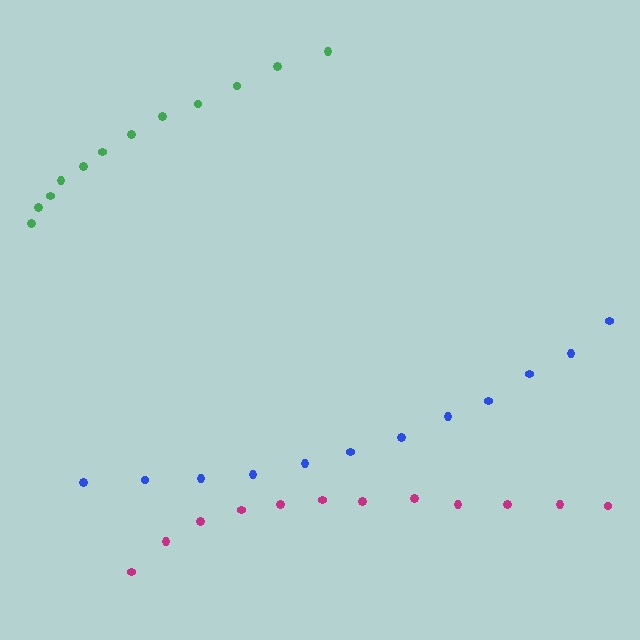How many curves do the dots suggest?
There are 3 distinct paths.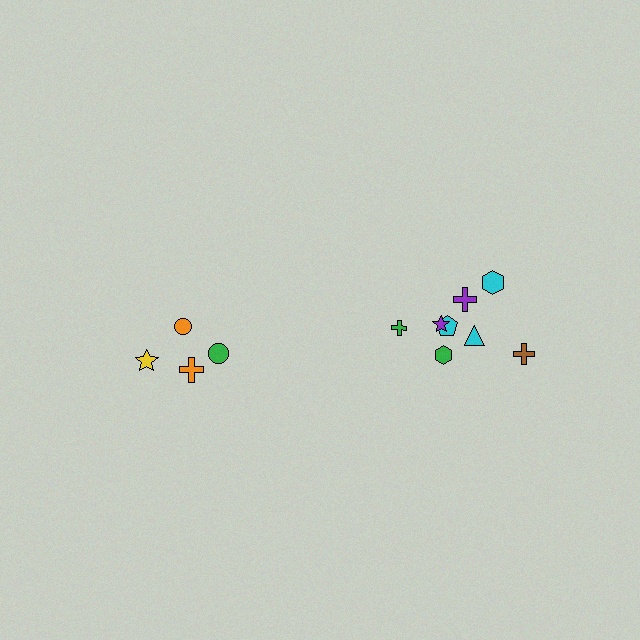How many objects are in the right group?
There are 8 objects.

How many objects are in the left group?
There are 4 objects.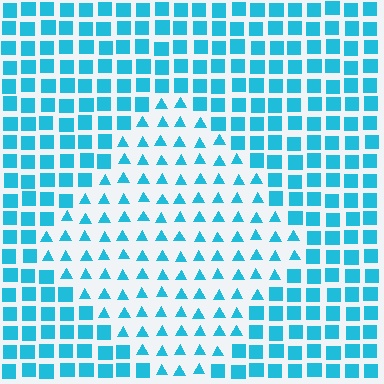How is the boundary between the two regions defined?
The boundary is defined by a change in element shape: triangles inside vs. squares outside. All elements share the same color and spacing.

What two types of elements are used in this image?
The image uses triangles inside the diamond region and squares outside it.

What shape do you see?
I see a diamond.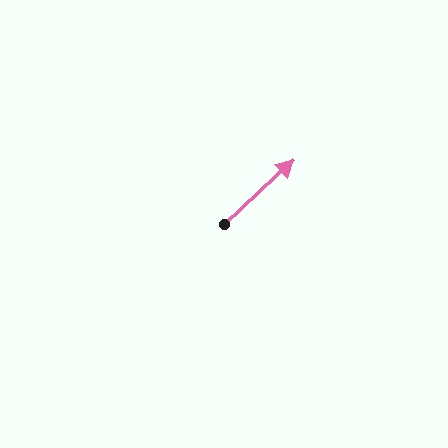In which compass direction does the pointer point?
Northeast.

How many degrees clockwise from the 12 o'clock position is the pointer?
Approximately 47 degrees.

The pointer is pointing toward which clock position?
Roughly 2 o'clock.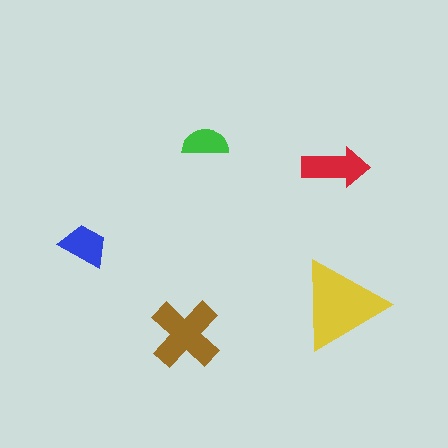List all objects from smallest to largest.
The green semicircle, the blue trapezoid, the red arrow, the brown cross, the yellow triangle.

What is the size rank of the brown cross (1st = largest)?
2nd.